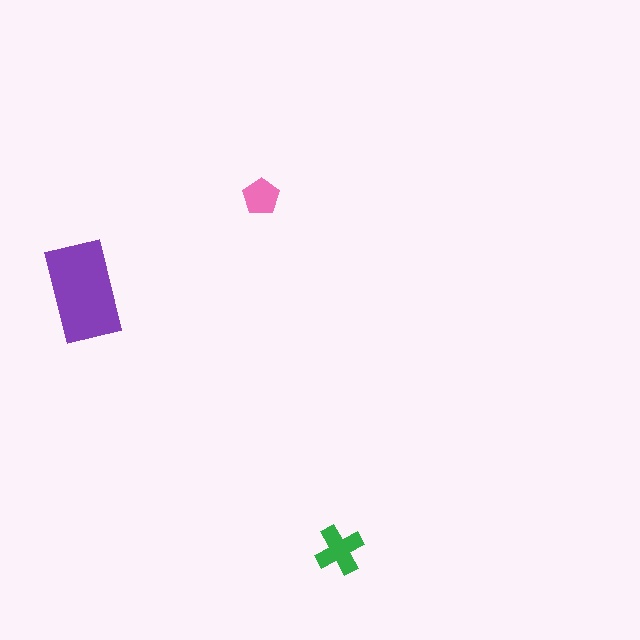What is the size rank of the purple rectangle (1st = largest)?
1st.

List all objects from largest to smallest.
The purple rectangle, the green cross, the pink pentagon.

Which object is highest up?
The pink pentagon is topmost.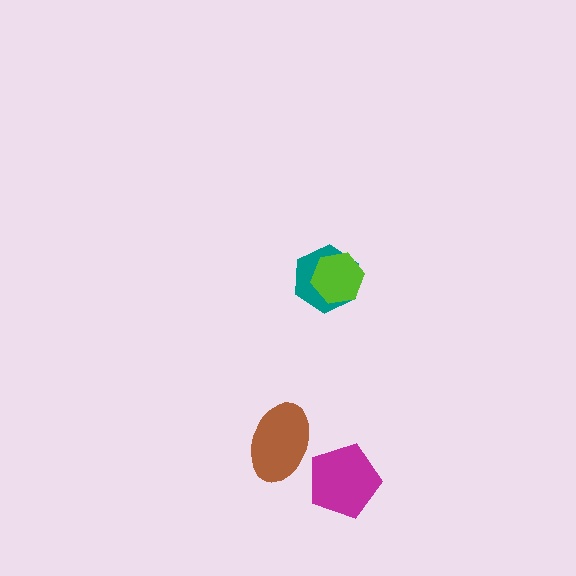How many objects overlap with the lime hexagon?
1 object overlaps with the lime hexagon.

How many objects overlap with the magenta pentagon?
0 objects overlap with the magenta pentagon.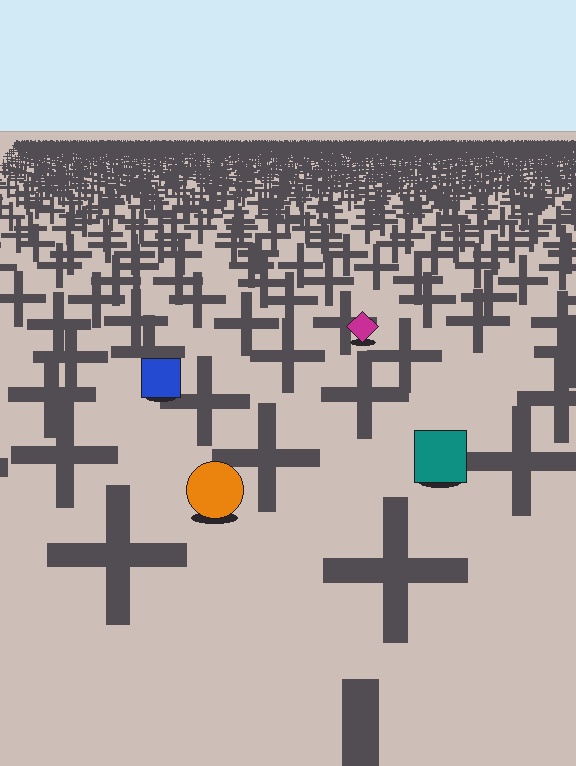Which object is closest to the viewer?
The orange circle is closest. The texture marks near it are larger and more spread out.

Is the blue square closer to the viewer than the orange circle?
No. The orange circle is closer — you can tell from the texture gradient: the ground texture is coarser near it.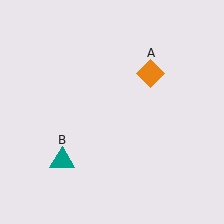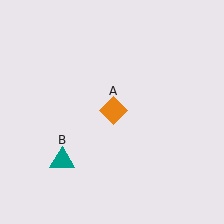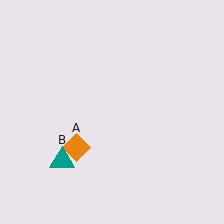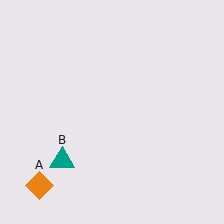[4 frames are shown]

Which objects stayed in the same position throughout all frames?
Teal triangle (object B) remained stationary.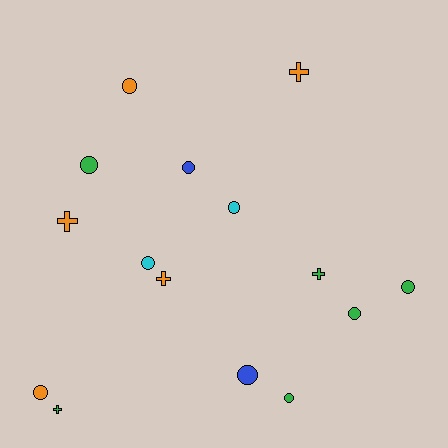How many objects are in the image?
There are 15 objects.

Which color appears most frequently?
Green, with 6 objects.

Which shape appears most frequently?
Circle, with 10 objects.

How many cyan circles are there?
There are 2 cyan circles.